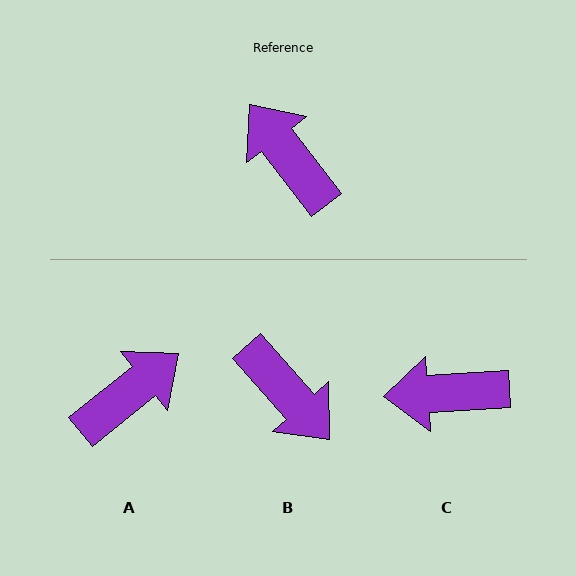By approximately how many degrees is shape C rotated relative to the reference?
Approximately 56 degrees counter-clockwise.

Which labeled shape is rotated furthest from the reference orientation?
B, about 176 degrees away.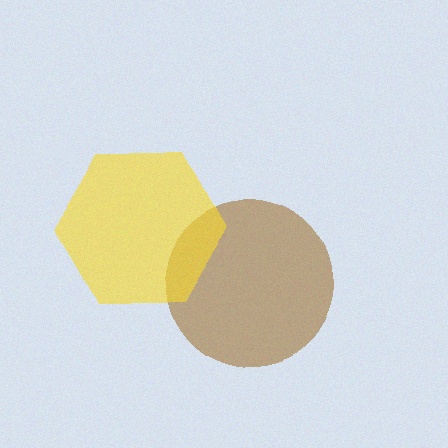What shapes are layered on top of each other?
The layered shapes are: a brown circle, a yellow hexagon.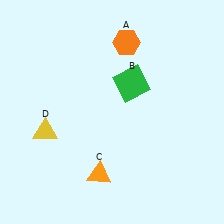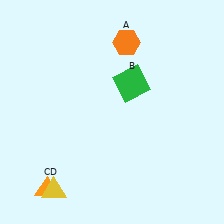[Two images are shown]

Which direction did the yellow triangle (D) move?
The yellow triangle (D) moved down.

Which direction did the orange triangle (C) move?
The orange triangle (C) moved left.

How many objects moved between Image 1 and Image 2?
2 objects moved between the two images.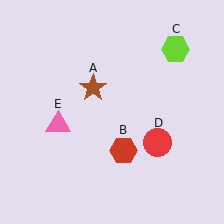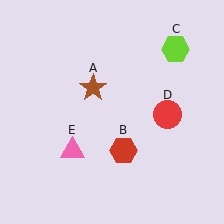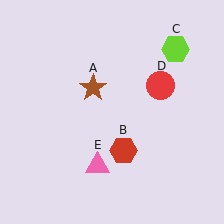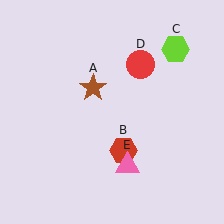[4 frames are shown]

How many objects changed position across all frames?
2 objects changed position: red circle (object D), pink triangle (object E).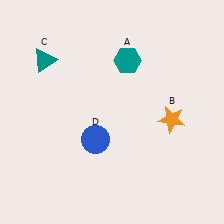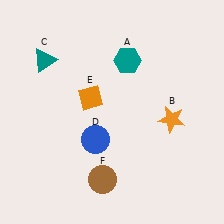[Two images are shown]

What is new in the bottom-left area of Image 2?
A brown circle (F) was added in the bottom-left area of Image 2.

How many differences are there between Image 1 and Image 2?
There are 2 differences between the two images.